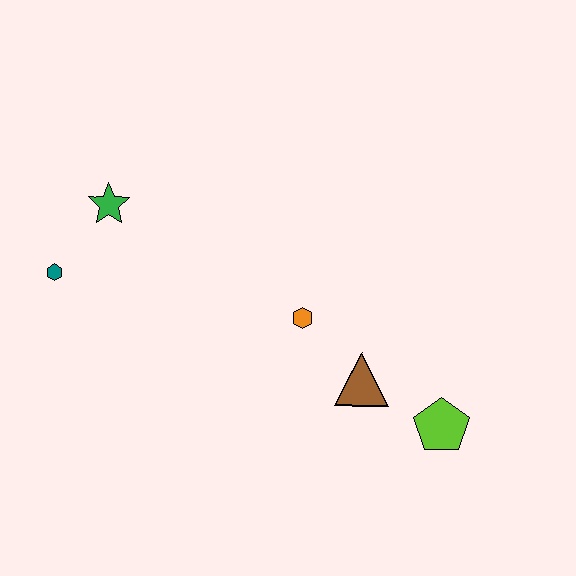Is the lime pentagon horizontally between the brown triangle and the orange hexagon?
No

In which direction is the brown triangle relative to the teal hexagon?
The brown triangle is to the right of the teal hexagon.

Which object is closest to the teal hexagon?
The green star is closest to the teal hexagon.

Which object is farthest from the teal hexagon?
The lime pentagon is farthest from the teal hexagon.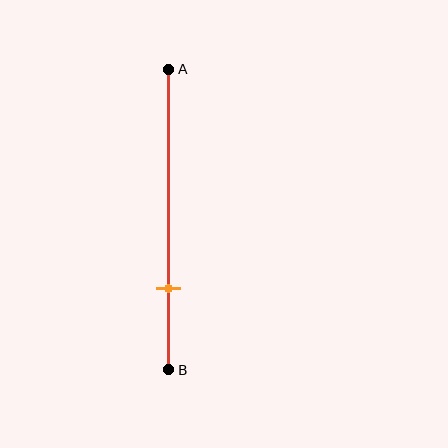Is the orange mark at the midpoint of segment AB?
No, the mark is at about 75% from A, not at the 50% midpoint.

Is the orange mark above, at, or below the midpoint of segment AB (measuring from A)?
The orange mark is below the midpoint of segment AB.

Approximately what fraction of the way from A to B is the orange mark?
The orange mark is approximately 75% of the way from A to B.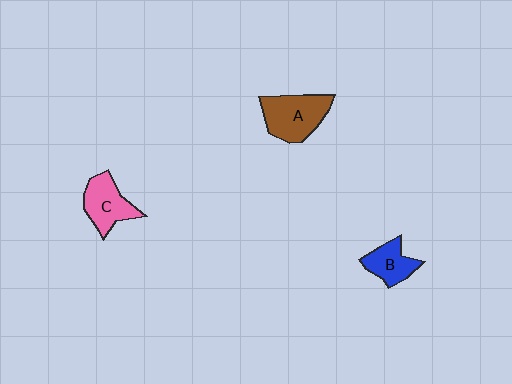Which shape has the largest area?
Shape A (brown).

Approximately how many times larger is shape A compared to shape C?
Approximately 1.2 times.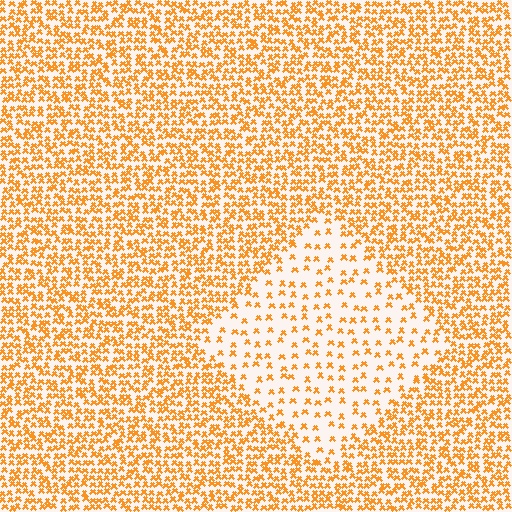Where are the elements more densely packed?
The elements are more densely packed outside the diamond boundary.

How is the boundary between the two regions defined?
The boundary is defined by a change in element density (approximately 2.6x ratio). All elements are the same color, size, and shape.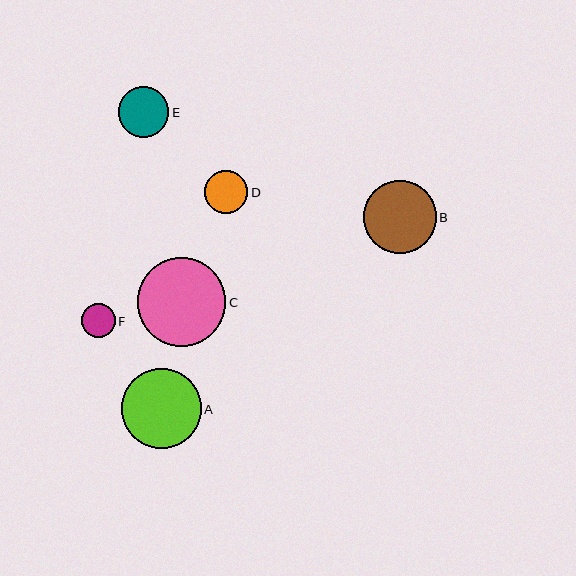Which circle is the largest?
Circle C is the largest with a size of approximately 88 pixels.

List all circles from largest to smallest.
From largest to smallest: C, A, B, E, D, F.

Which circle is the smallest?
Circle F is the smallest with a size of approximately 34 pixels.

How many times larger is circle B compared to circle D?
Circle B is approximately 1.7 times the size of circle D.